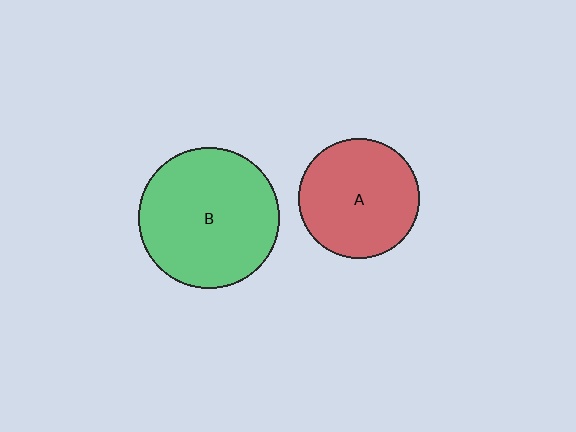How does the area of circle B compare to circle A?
Approximately 1.4 times.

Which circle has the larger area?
Circle B (green).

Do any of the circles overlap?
No, none of the circles overlap.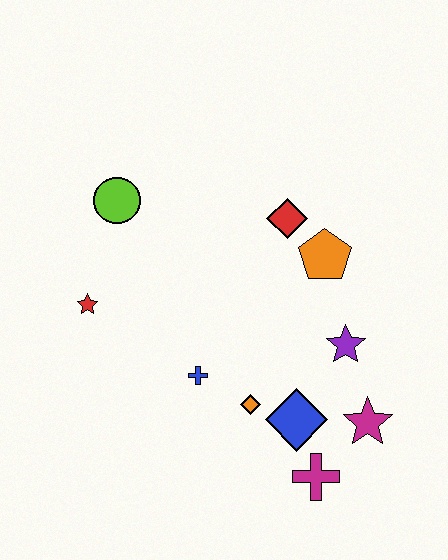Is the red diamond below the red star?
No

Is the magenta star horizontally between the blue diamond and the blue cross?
No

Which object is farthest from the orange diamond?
The lime circle is farthest from the orange diamond.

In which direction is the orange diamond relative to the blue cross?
The orange diamond is to the right of the blue cross.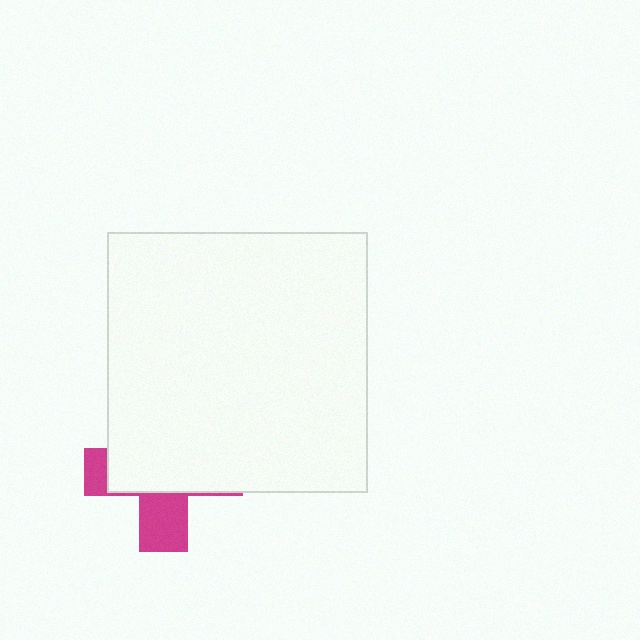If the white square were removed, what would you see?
You would see the complete magenta cross.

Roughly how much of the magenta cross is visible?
A small part of it is visible (roughly 31%).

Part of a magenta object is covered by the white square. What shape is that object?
It is a cross.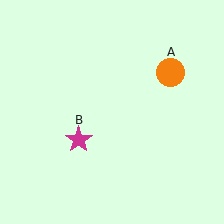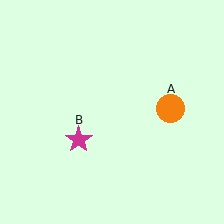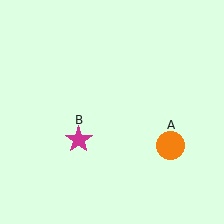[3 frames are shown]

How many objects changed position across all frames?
1 object changed position: orange circle (object A).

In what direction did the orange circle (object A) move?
The orange circle (object A) moved down.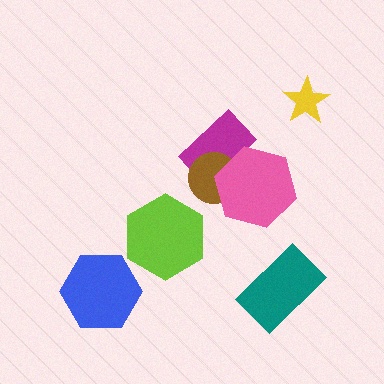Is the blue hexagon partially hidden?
No, no other shape covers it.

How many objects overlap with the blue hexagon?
0 objects overlap with the blue hexagon.